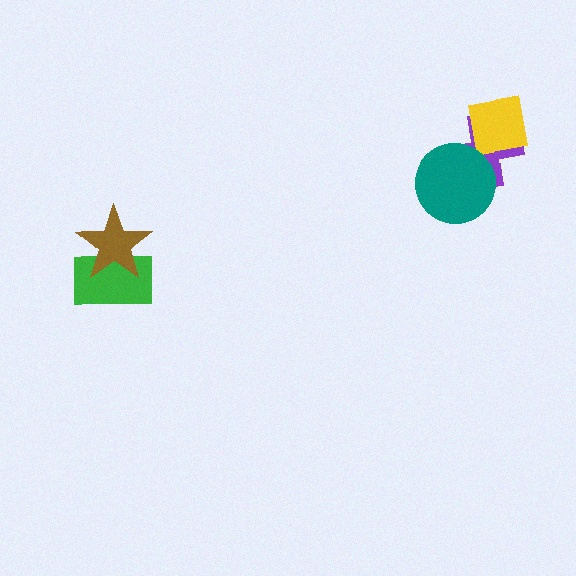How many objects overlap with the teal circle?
1 object overlaps with the teal circle.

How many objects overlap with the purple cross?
2 objects overlap with the purple cross.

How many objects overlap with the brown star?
1 object overlaps with the brown star.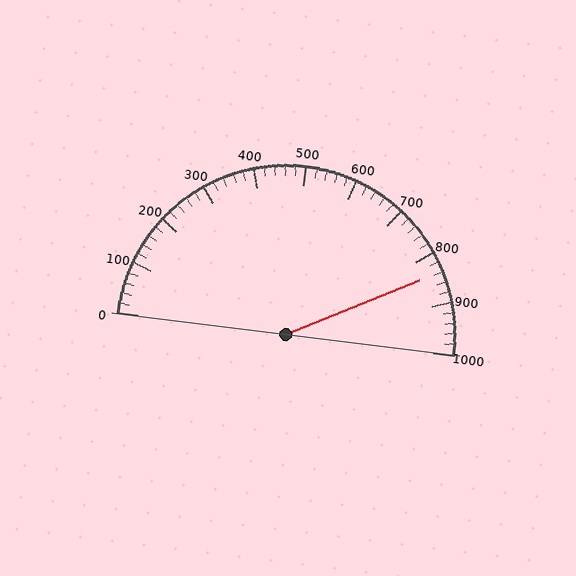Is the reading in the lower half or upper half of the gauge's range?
The reading is in the upper half of the range (0 to 1000).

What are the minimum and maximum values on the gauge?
The gauge ranges from 0 to 1000.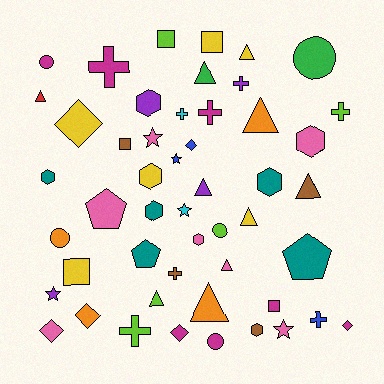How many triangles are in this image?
There are 10 triangles.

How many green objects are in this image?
There are 2 green objects.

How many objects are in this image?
There are 50 objects.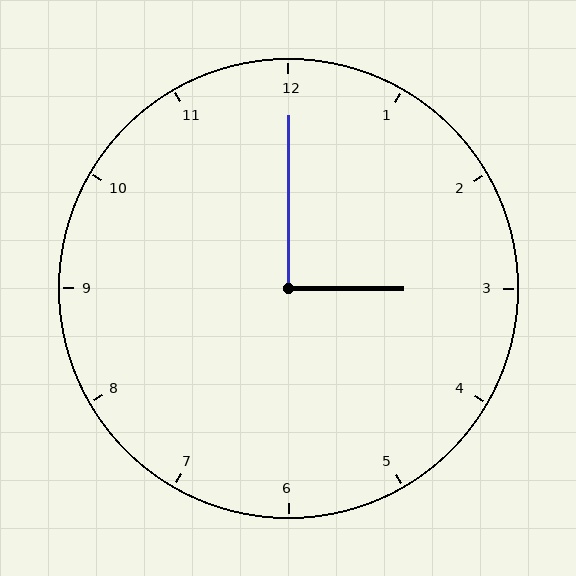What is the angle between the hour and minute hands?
Approximately 90 degrees.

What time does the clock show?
3:00.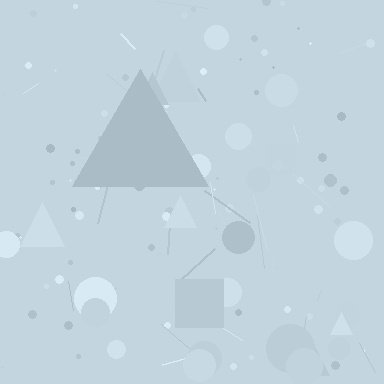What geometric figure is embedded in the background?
A triangle is embedded in the background.